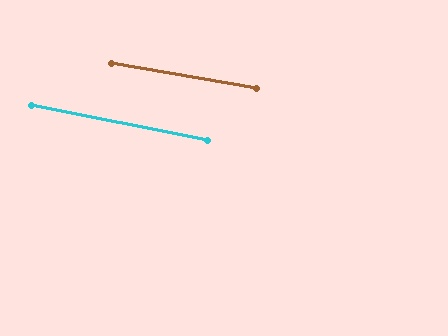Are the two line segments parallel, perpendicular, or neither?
Parallel — their directions differ by only 1.8°.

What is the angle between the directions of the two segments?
Approximately 2 degrees.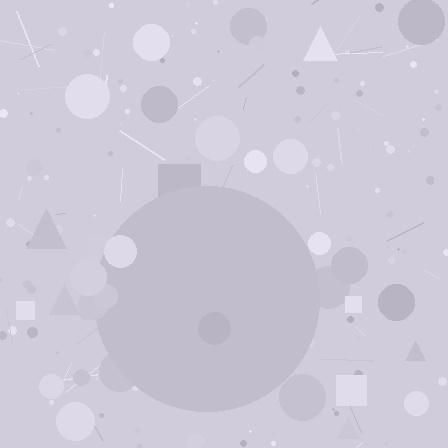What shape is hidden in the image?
A circle is hidden in the image.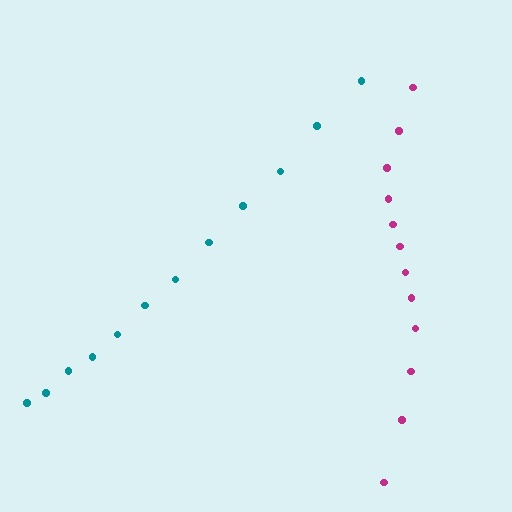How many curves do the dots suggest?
There are 2 distinct paths.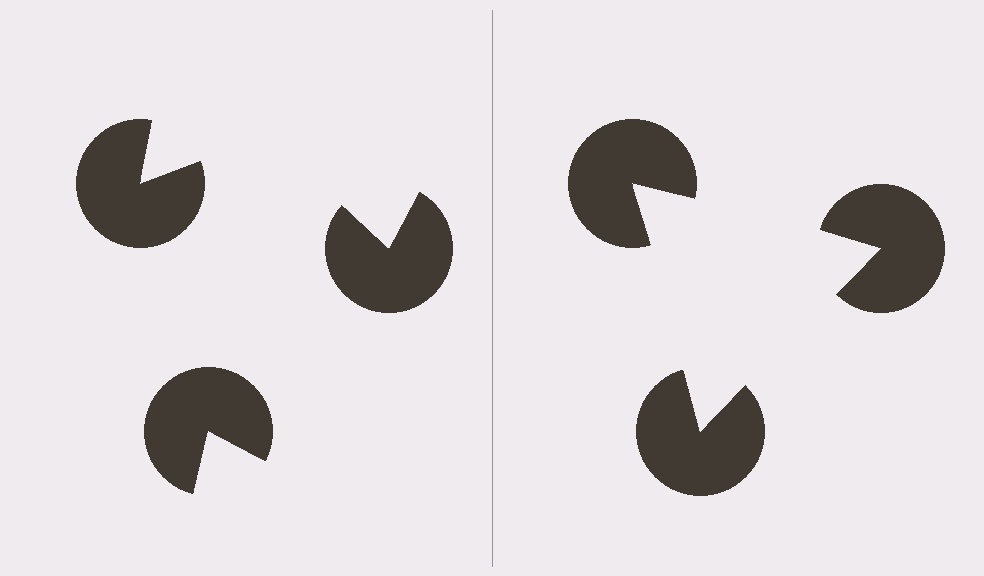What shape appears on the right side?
An illusory triangle.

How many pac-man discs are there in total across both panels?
6 — 3 on each side.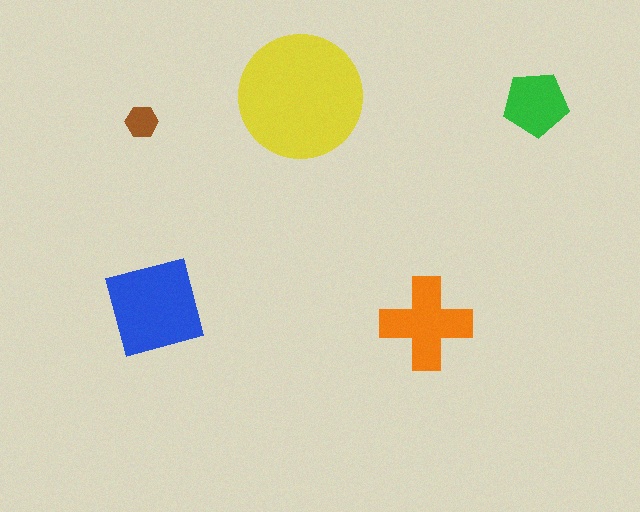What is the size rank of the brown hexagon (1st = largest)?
5th.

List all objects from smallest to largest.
The brown hexagon, the green pentagon, the orange cross, the blue square, the yellow circle.